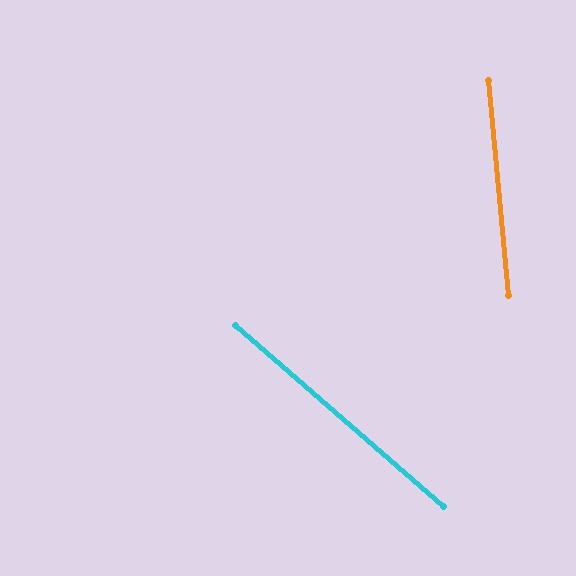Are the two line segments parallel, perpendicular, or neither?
Neither parallel nor perpendicular — they differ by about 44°.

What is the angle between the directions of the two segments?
Approximately 44 degrees.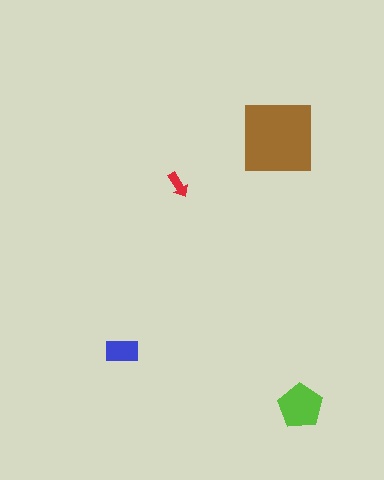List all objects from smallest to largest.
The red arrow, the blue rectangle, the lime pentagon, the brown square.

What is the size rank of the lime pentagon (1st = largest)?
2nd.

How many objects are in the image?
There are 4 objects in the image.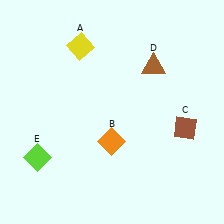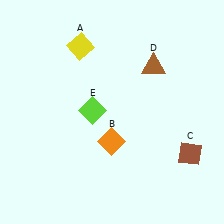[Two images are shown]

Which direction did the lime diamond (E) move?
The lime diamond (E) moved right.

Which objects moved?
The objects that moved are: the brown diamond (C), the lime diamond (E).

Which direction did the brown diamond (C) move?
The brown diamond (C) moved down.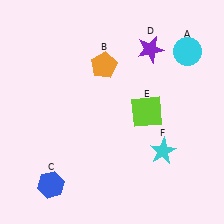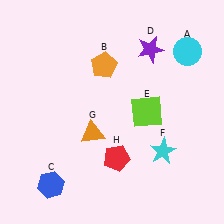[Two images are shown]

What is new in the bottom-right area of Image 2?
A red pentagon (H) was added in the bottom-right area of Image 2.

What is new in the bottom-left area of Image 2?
An orange triangle (G) was added in the bottom-left area of Image 2.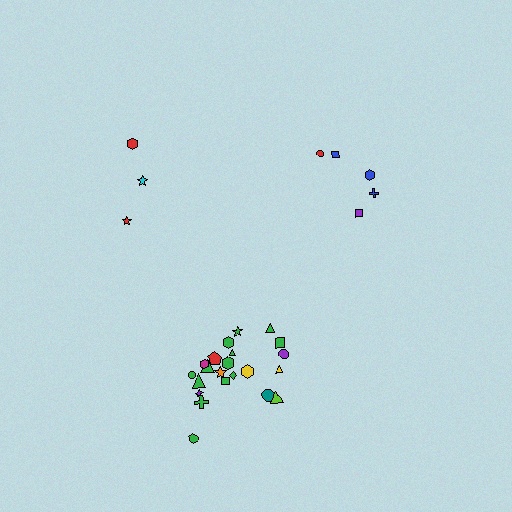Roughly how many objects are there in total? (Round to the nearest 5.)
Roughly 30 objects in total.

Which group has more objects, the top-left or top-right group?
The top-right group.